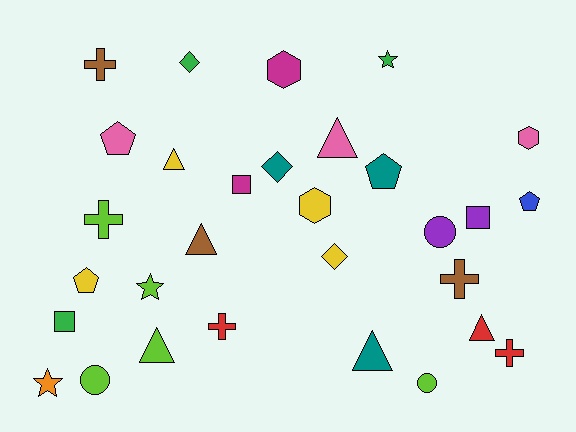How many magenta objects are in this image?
There are 2 magenta objects.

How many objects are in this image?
There are 30 objects.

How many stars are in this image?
There are 3 stars.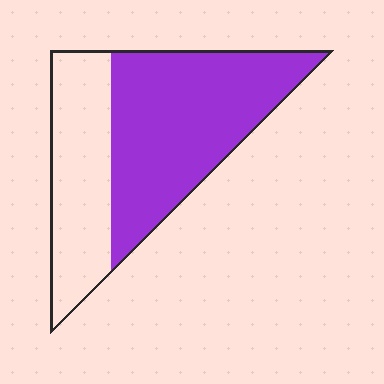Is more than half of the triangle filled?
Yes.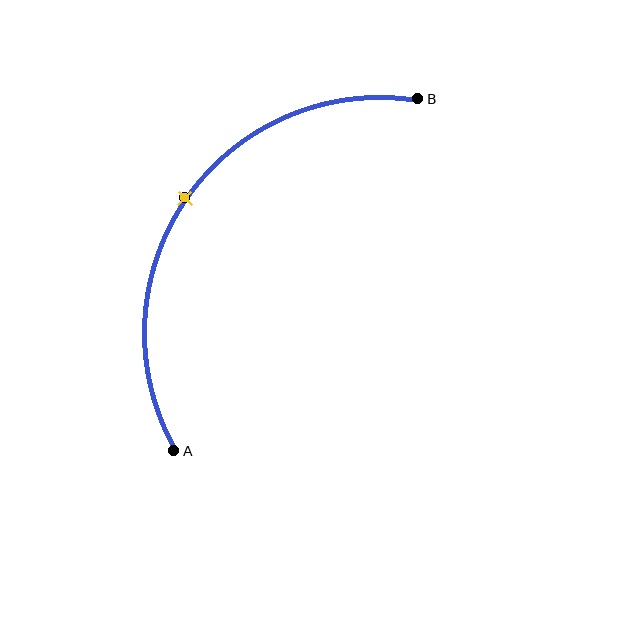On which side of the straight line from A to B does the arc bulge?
The arc bulges above and to the left of the straight line connecting A and B.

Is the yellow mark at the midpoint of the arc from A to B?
Yes. The yellow mark lies on the arc at equal arc-length from both A and B — it is the arc midpoint.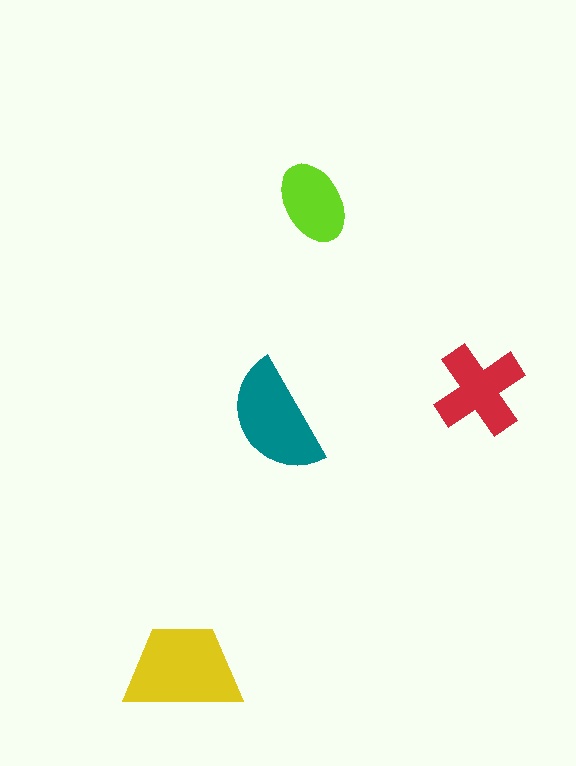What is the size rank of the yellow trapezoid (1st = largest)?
1st.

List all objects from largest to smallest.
The yellow trapezoid, the teal semicircle, the red cross, the lime ellipse.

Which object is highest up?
The lime ellipse is topmost.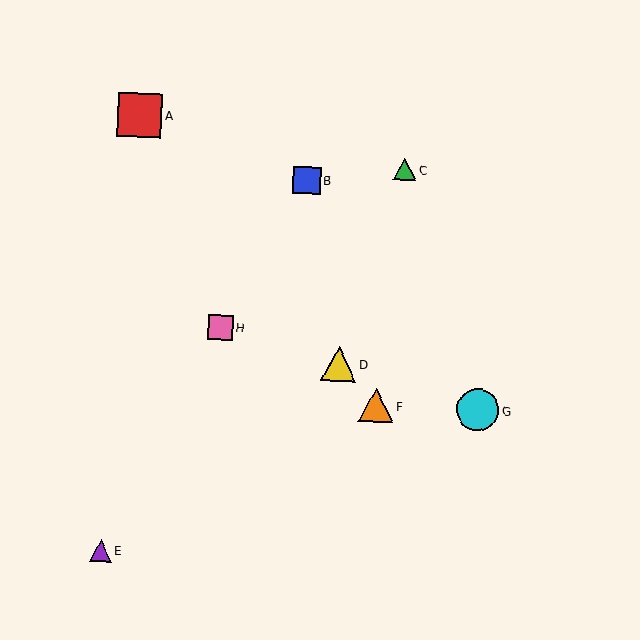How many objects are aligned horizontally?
2 objects (F, G) are aligned horizontally.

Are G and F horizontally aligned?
Yes, both are at y≈410.